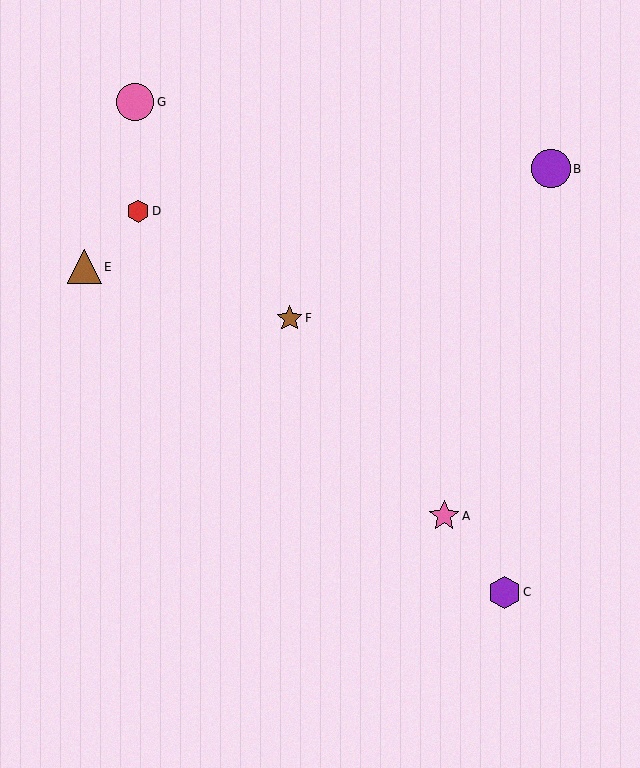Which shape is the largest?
The purple circle (labeled B) is the largest.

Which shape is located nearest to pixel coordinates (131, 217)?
The red hexagon (labeled D) at (138, 211) is nearest to that location.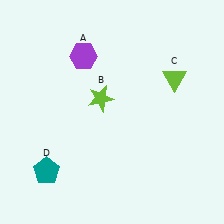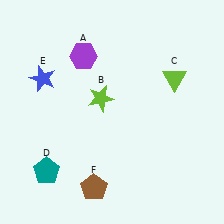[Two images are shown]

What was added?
A blue star (E), a brown pentagon (F) were added in Image 2.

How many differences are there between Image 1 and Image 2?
There are 2 differences between the two images.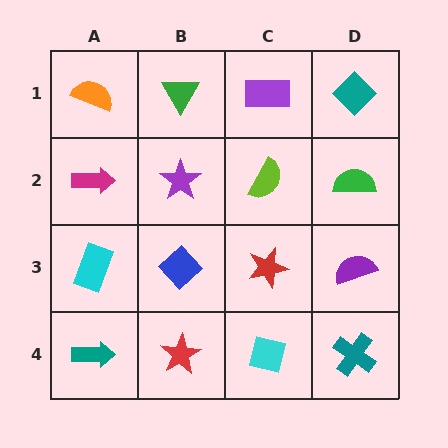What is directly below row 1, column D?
A green semicircle.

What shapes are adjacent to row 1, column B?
A purple star (row 2, column B), an orange semicircle (row 1, column A), a purple rectangle (row 1, column C).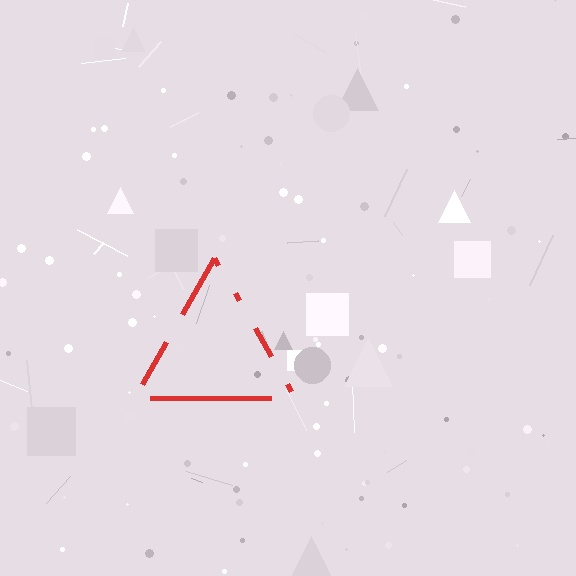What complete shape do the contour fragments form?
The contour fragments form a triangle.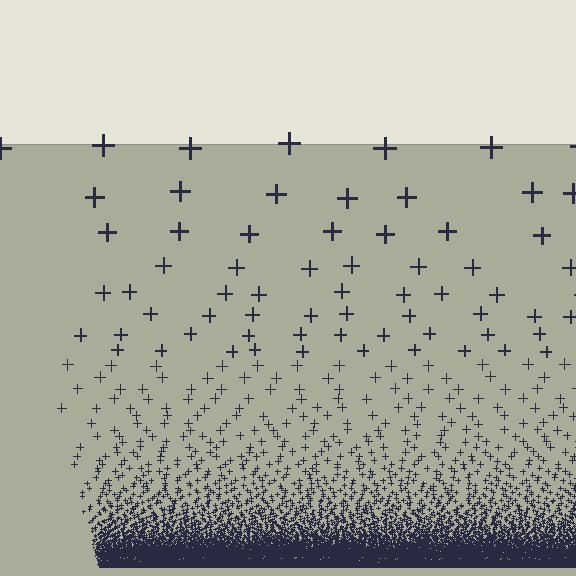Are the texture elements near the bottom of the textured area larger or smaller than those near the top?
Smaller. The gradient is inverted — elements near the bottom are smaller and denser.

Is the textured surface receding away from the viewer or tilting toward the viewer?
The surface appears to tilt toward the viewer. Texture elements get larger and sparser toward the top.